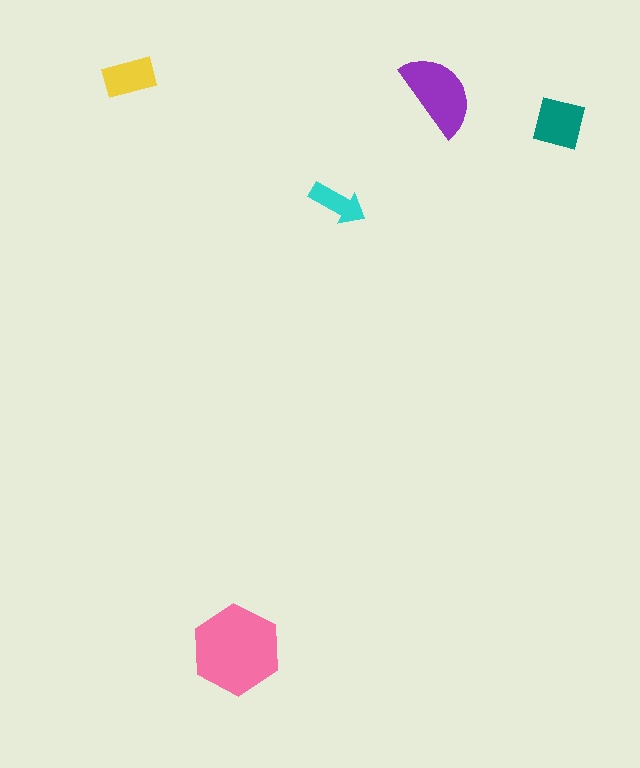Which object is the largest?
The pink hexagon.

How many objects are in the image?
There are 5 objects in the image.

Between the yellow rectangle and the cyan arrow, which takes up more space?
The yellow rectangle.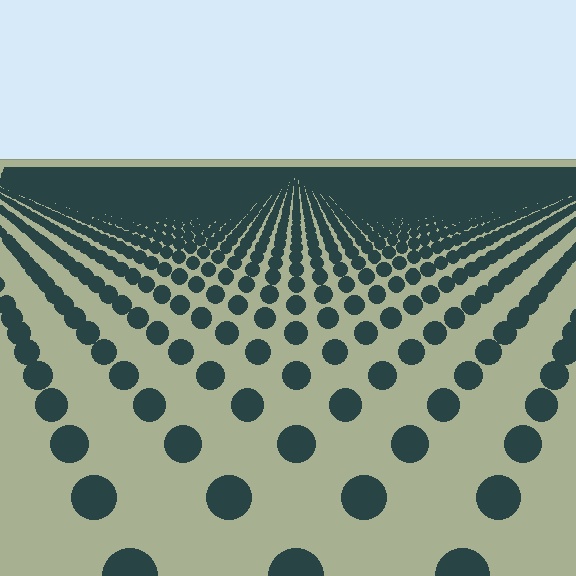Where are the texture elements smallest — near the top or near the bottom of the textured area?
Near the top.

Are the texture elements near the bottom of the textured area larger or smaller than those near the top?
Larger. Near the bottom, elements are closer to the viewer and appear at a bigger on-screen size.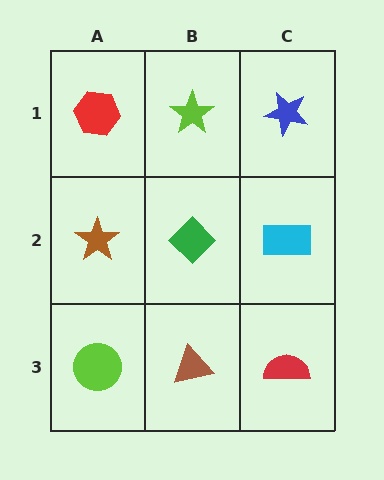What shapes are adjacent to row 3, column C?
A cyan rectangle (row 2, column C), a brown triangle (row 3, column B).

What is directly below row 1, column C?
A cyan rectangle.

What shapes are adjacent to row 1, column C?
A cyan rectangle (row 2, column C), a lime star (row 1, column B).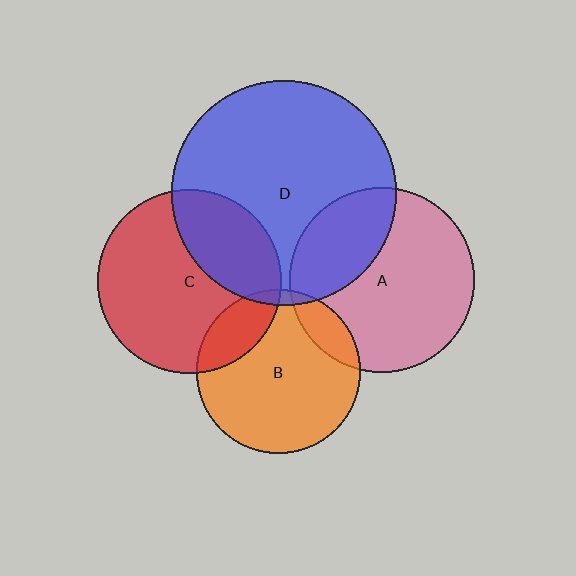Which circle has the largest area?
Circle D (blue).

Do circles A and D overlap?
Yes.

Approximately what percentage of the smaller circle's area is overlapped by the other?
Approximately 30%.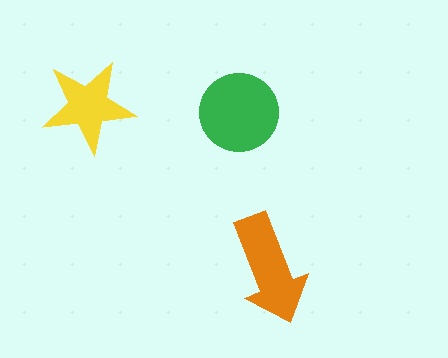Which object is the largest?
The green circle.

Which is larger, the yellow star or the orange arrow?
The orange arrow.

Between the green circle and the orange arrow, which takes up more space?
The green circle.